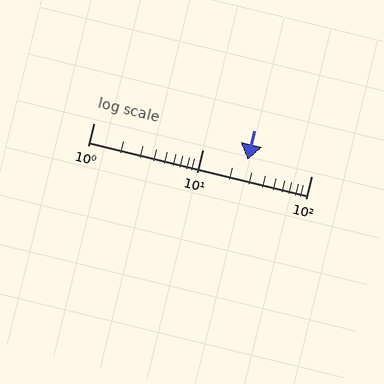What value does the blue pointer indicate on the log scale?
The pointer indicates approximately 26.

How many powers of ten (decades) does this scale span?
The scale spans 2 decades, from 1 to 100.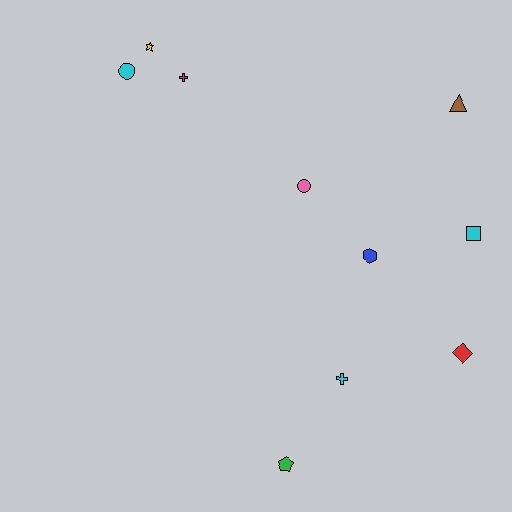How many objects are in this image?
There are 10 objects.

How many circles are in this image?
There are 2 circles.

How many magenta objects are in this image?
There is 1 magenta object.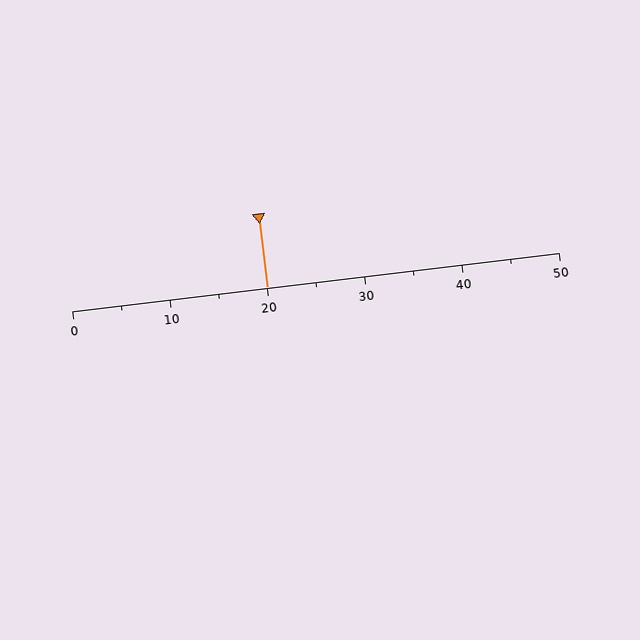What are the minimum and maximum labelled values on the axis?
The axis runs from 0 to 50.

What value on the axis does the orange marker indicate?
The marker indicates approximately 20.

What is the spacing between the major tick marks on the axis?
The major ticks are spaced 10 apart.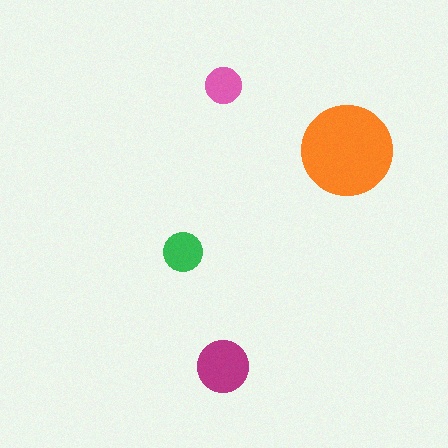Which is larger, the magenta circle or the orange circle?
The orange one.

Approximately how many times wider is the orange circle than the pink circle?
About 2.5 times wider.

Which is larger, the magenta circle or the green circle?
The magenta one.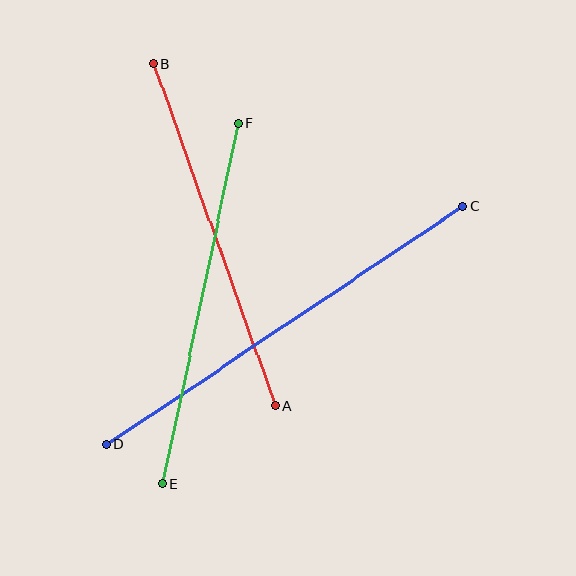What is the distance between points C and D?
The distance is approximately 429 pixels.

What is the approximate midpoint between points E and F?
The midpoint is at approximately (200, 304) pixels.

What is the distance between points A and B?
The distance is approximately 363 pixels.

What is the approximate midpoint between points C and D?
The midpoint is at approximately (285, 325) pixels.